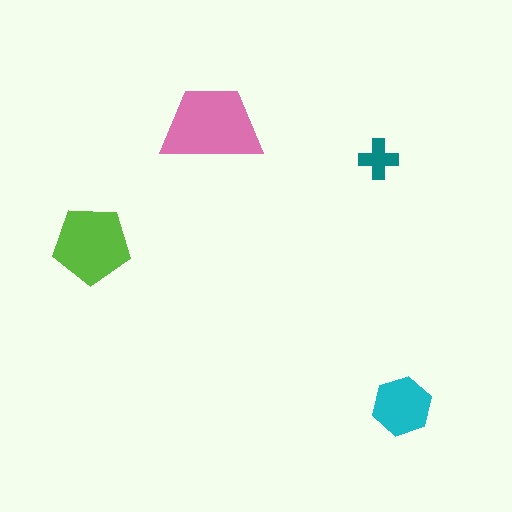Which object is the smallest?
The teal cross.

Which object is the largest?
The pink trapezoid.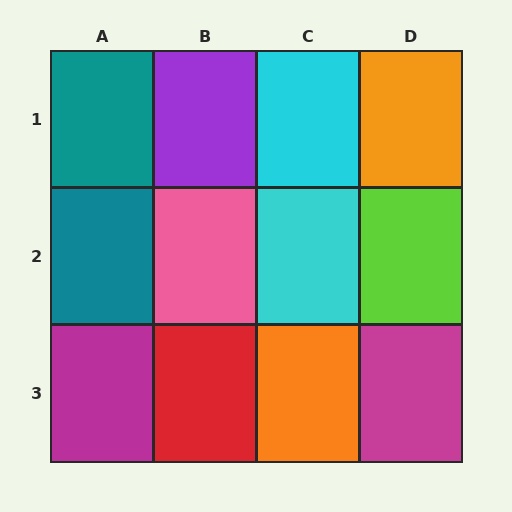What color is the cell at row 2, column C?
Cyan.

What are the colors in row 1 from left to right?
Teal, purple, cyan, orange.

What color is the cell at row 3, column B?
Red.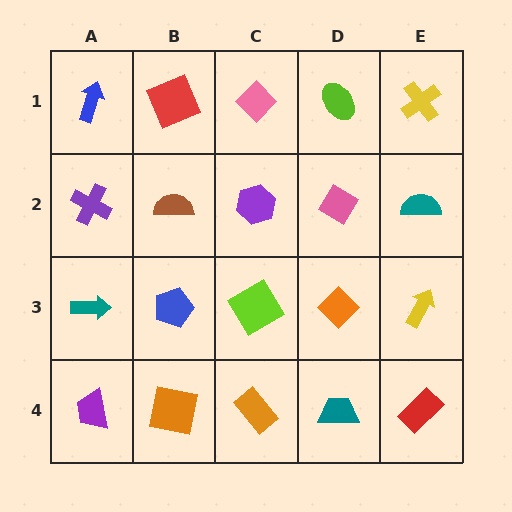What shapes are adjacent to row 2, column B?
A red square (row 1, column B), a blue pentagon (row 3, column B), a purple cross (row 2, column A), a purple hexagon (row 2, column C).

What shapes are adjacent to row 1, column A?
A purple cross (row 2, column A), a red square (row 1, column B).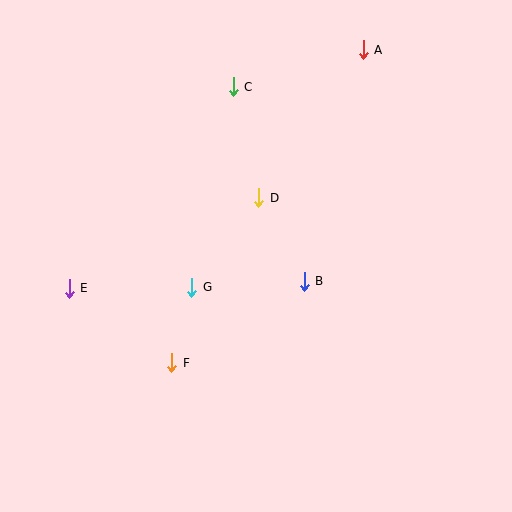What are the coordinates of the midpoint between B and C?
The midpoint between B and C is at (269, 184).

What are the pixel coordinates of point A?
Point A is at (363, 50).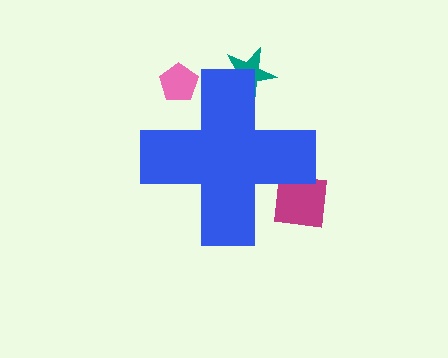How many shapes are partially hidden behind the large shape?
3 shapes are partially hidden.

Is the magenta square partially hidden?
Yes, the magenta square is partially hidden behind the blue cross.